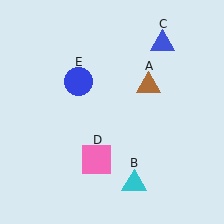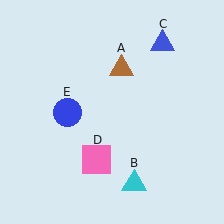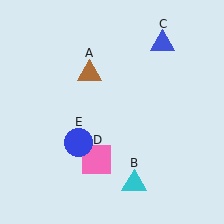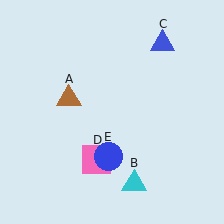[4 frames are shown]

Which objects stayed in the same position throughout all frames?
Cyan triangle (object B) and blue triangle (object C) and pink square (object D) remained stationary.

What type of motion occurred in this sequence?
The brown triangle (object A), blue circle (object E) rotated counterclockwise around the center of the scene.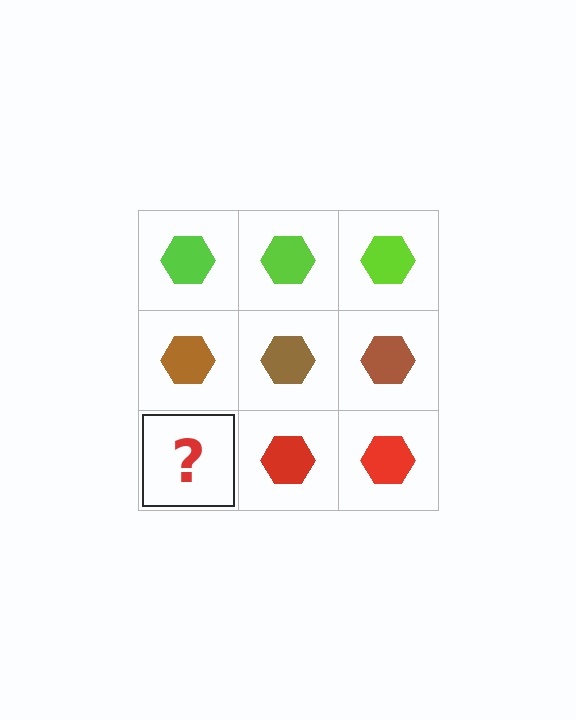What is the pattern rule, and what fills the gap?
The rule is that each row has a consistent color. The gap should be filled with a red hexagon.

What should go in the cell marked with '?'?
The missing cell should contain a red hexagon.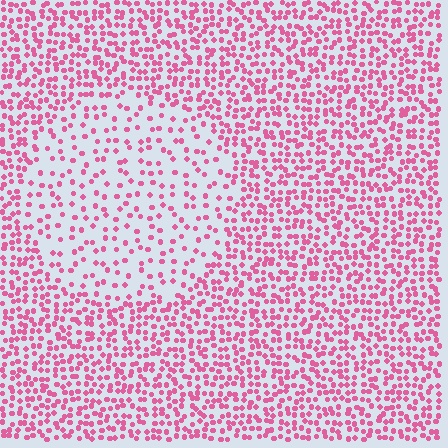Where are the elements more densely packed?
The elements are more densely packed outside the circle boundary.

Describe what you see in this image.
The image contains small pink elements arranged at two different densities. A circle-shaped region is visible where the elements are less densely packed than the surrounding area.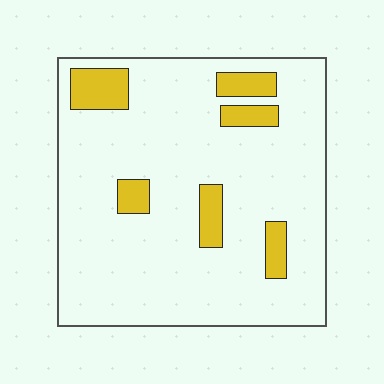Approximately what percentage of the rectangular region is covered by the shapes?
Approximately 15%.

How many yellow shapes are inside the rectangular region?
6.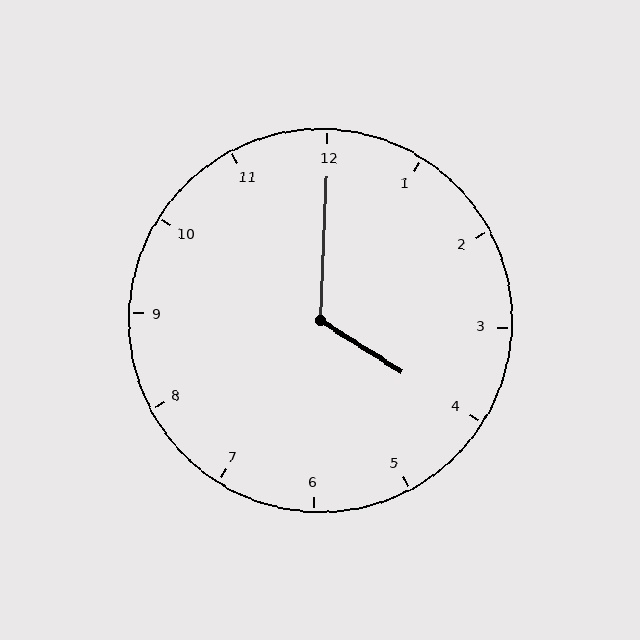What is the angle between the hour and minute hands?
Approximately 120 degrees.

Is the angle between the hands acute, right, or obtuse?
It is obtuse.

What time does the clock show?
4:00.